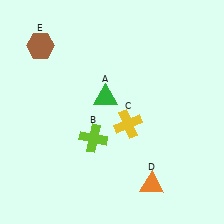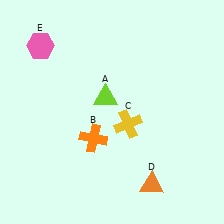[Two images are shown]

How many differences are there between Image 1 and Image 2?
There are 3 differences between the two images.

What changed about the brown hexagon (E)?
In Image 1, E is brown. In Image 2, it changed to pink.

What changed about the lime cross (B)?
In Image 1, B is lime. In Image 2, it changed to orange.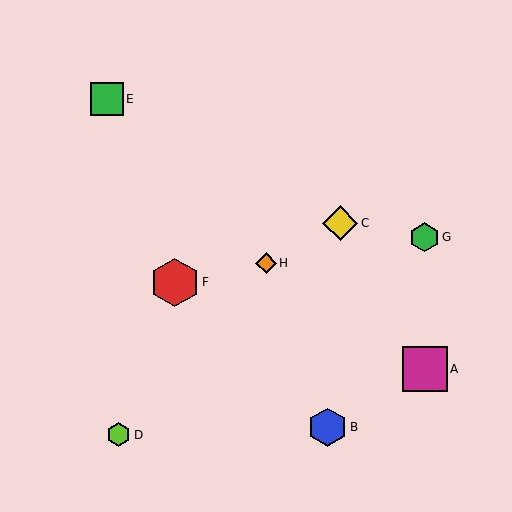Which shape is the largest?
The red hexagon (labeled F) is the largest.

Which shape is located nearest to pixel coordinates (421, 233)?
The green hexagon (labeled G) at (425, 237) is nearest to that location.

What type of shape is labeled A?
Shape A is a magenta square.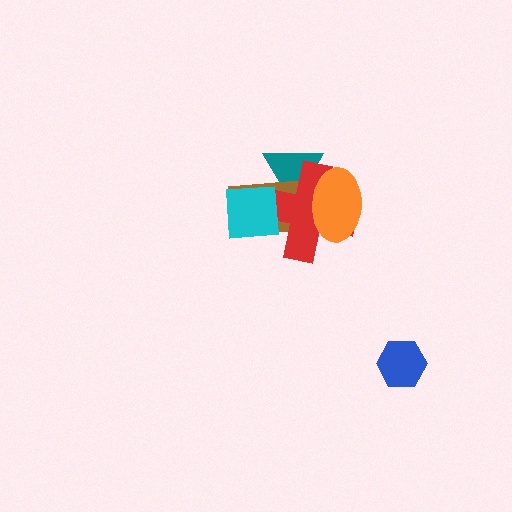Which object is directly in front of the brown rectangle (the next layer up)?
The red cross is directly in front of the brown rectangle.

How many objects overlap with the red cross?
4 objects overlap with the red cross.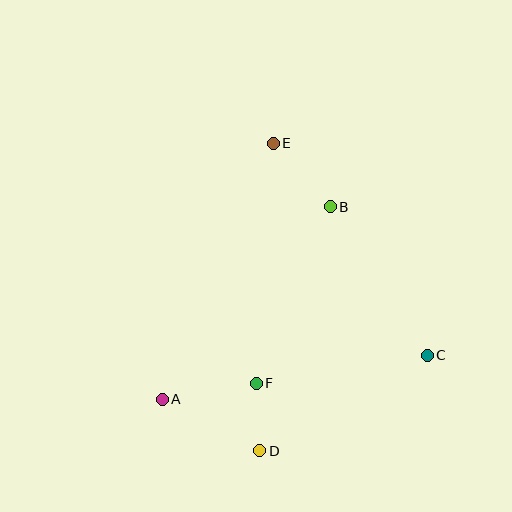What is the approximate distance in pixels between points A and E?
The distance between A and E is approximately 279 pixels.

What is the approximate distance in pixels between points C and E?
The distance between C and E is approximately 262 pixels.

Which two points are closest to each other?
Points D and F are closest to each other.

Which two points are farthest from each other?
Points D and E are farthest from each other.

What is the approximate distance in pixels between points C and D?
The distance between C and D is approximately 193 pixels.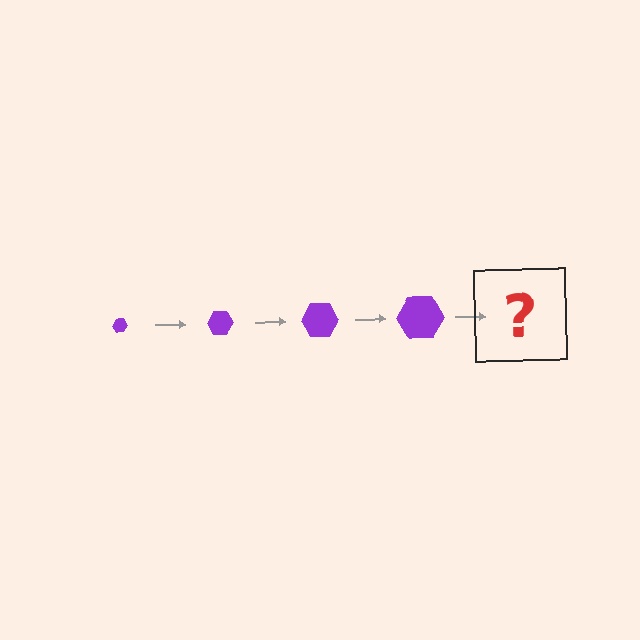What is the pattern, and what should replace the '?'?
The pattern is that the hexagon gets progressively larger each step. The '?' should be a purple hexagon, larger than the previous one.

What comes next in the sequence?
The next element should be a purple hexagon, larger than the previous one.